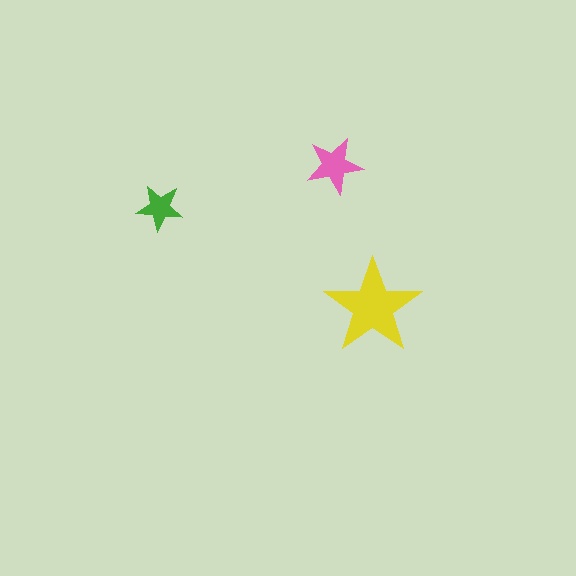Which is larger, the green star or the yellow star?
The yellow one.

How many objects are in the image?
There are 3 objects in the image.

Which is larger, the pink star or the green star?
The pink one.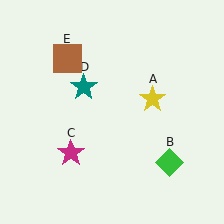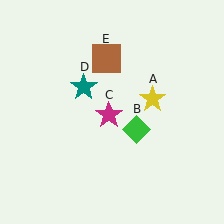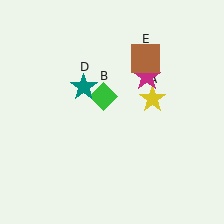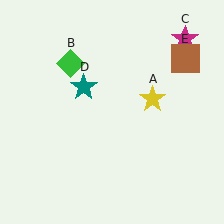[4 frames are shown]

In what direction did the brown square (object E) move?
The brown square (object E) moved right.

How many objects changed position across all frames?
3 objects changed position: green diamond (object B), magenta star (object C), brown square (object E).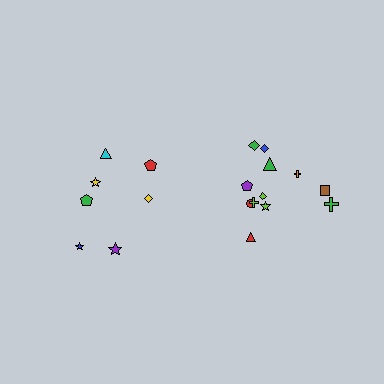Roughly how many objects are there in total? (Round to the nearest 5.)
Roughly 20 objects in total.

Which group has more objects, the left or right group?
The right group.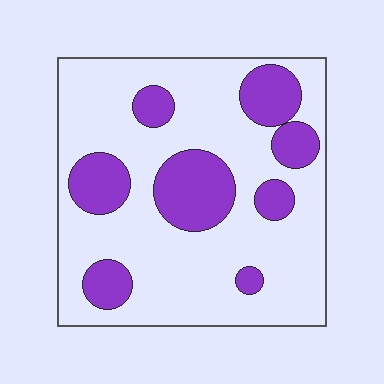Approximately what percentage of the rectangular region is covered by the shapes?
Approximately 25%.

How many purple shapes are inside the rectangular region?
8.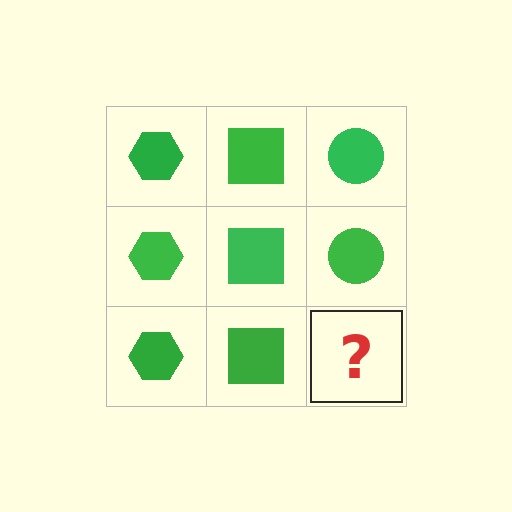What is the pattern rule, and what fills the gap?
The rule is that each column has a consistent shape. The gap should be filled with a green circle.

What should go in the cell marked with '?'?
The missing cell should contain a green circle.